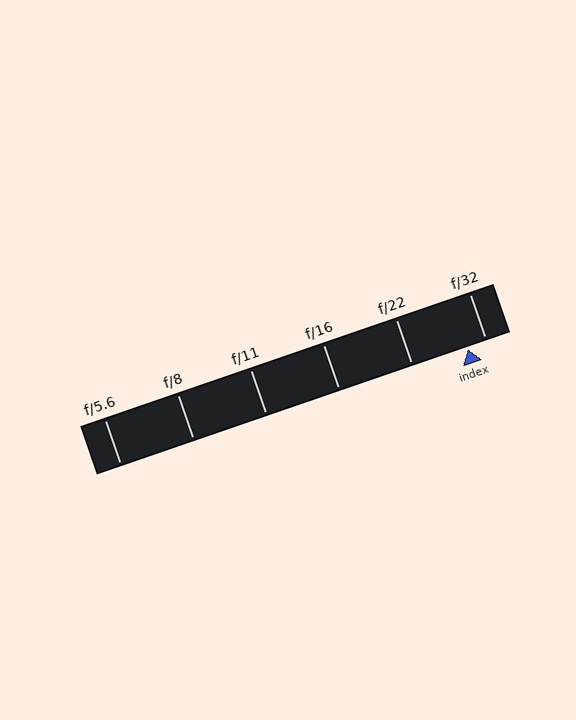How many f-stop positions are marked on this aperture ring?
There are 6 f-stop positions marked.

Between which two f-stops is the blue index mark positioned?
The index mark is between f/22 and f/32.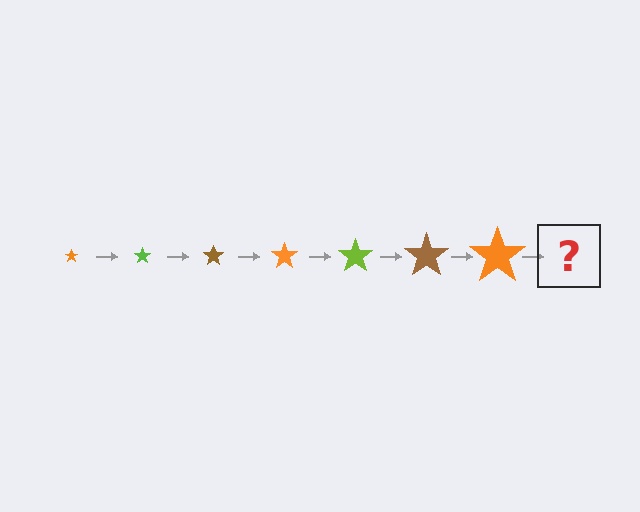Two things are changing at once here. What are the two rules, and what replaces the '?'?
The two rules are that the star grows larger each step and the color cycles through orange, lime, and brown. The '?' should be a lime star, larger than the previous one.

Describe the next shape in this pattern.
It should be a lime star, larger than the previous one.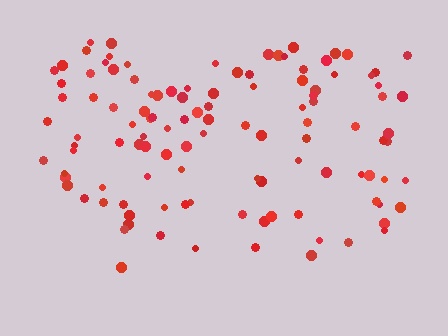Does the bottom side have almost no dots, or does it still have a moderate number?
Still a moderate number, just noticeably fewer than the top.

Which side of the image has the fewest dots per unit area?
The bottom.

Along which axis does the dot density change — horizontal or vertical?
Vertical.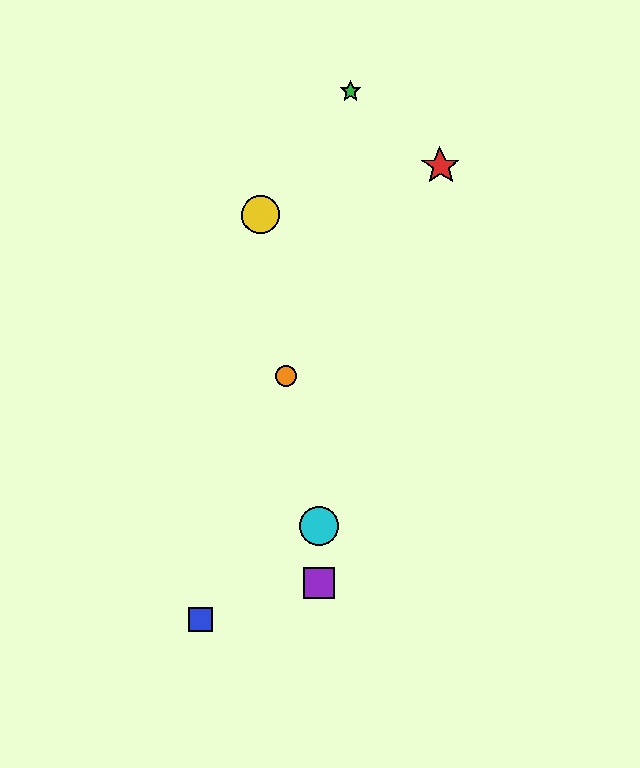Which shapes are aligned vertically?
The purple square, the cyan circle are aligned vertically.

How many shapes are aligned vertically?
2 shapes (the purple square, the cyan circle) are aligned vertically.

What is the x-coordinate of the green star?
The green star is at x≈350.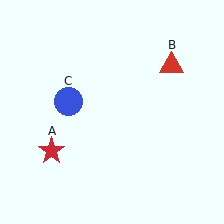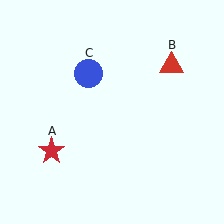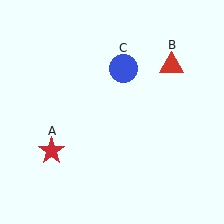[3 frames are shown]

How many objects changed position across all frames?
1 object changed position: blue circle (object C).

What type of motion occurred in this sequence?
The blue circle (object C) rotated clockwise around the center of the scene.